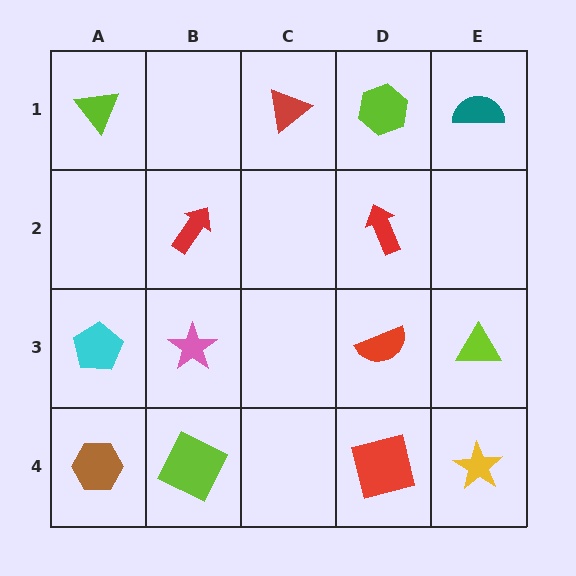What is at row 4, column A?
A brown hexagon.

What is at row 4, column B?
A lime square.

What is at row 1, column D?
A lime hexagon.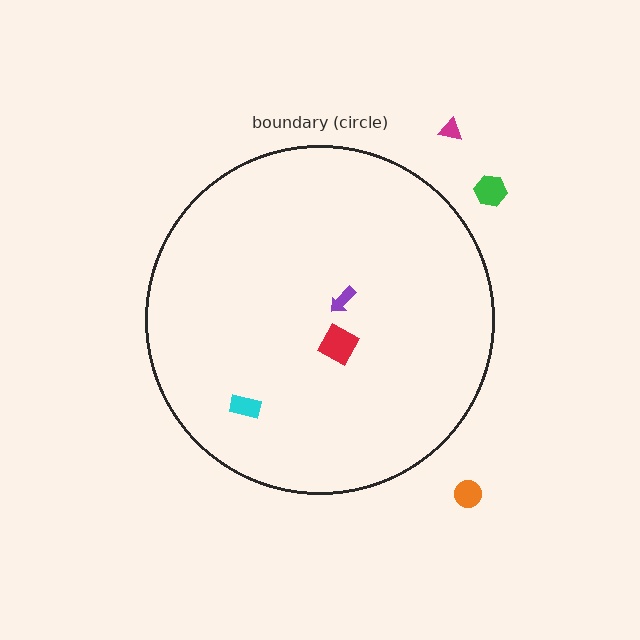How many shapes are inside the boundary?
3 inside, 3 outside.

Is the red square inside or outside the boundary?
Inside.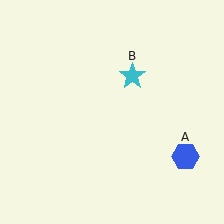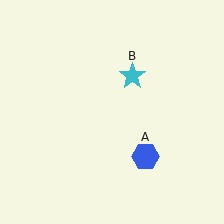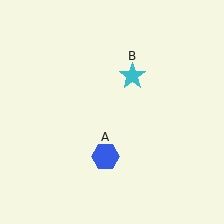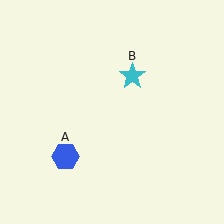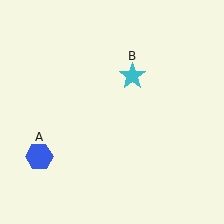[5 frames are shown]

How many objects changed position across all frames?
1 object changed position: blue hexagon (object A).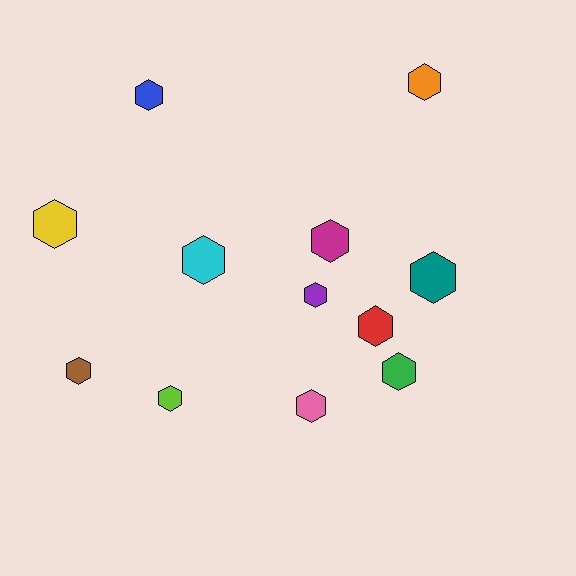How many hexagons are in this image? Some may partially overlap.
There are 12 hexagons.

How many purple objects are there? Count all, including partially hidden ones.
There is 1 purple object.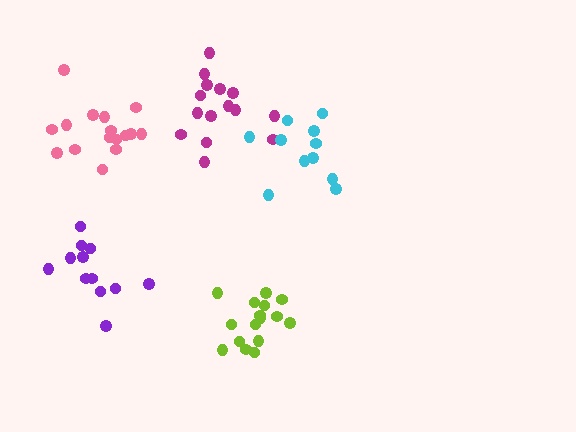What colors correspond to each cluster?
The clusters are colored: pink, lime, magenta, purple, cyan.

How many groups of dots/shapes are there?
There are 5 groups.